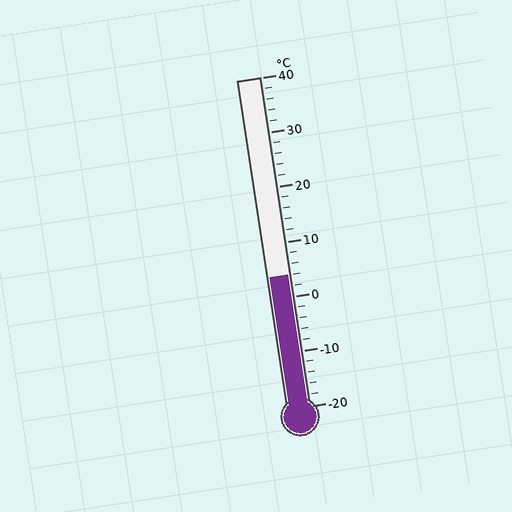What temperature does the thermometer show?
The thermometer shows approximately 4°C.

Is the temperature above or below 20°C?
The temperature is below 20°C.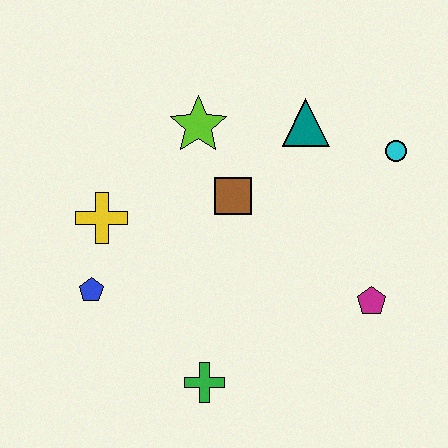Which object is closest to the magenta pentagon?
The cyan circle is closest to the magenta pentagon.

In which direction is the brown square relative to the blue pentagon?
The brown square is to the right of the blue pentagon.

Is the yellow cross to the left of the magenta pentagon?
Yes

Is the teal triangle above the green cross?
Yes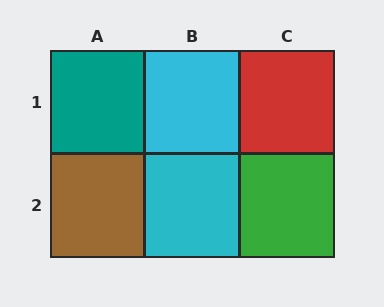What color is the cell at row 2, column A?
Brown.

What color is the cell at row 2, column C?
Green.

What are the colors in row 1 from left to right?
Teal, cyan, red.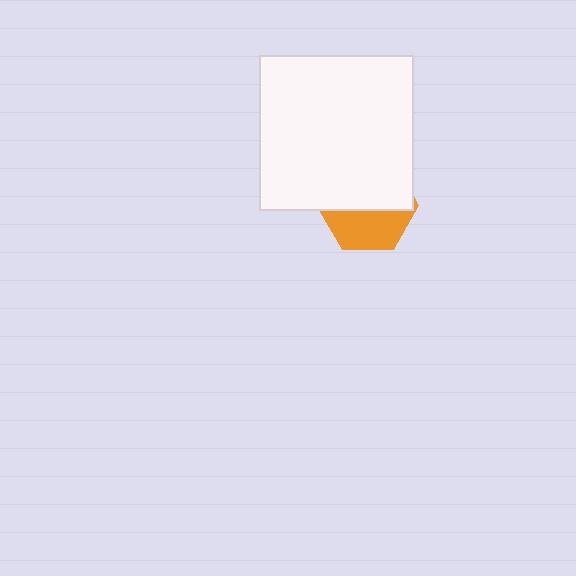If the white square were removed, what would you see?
You would see the complete orange hexagon.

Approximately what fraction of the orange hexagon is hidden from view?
Roughly 59% of the orange hexagon is hidden behind the white square.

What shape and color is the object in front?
The object in front is a white square.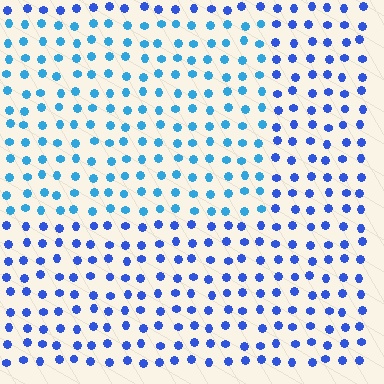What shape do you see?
I see a rectangle.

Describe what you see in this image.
The image is filled with small blue elements in a uniform arrangement. A rectangle-shaped region is visible where the elements are tinted to a slightly different hue, forming a subtle color boundary.